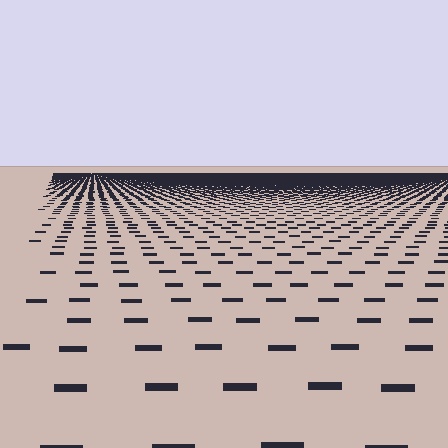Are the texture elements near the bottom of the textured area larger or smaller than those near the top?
Larger. Near the bottom, elements are closer to the viewer and appear at a bigger on-screen size.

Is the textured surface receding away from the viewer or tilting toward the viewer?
The surface is receding away from the viewer. Texture elements get smaller and denser toward the top.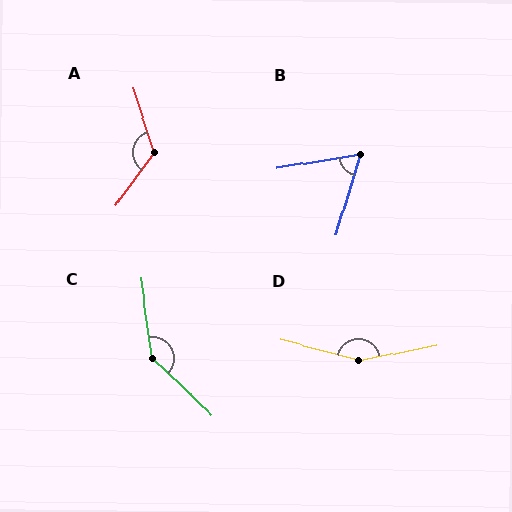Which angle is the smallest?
B, at approximately 64 degrees.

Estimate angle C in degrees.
Approximately 141 degrees.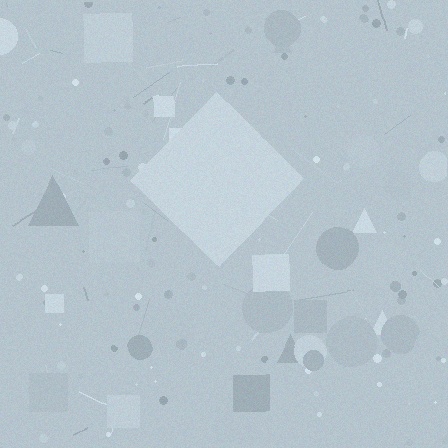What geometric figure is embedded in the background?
A diamond is embedded in the background.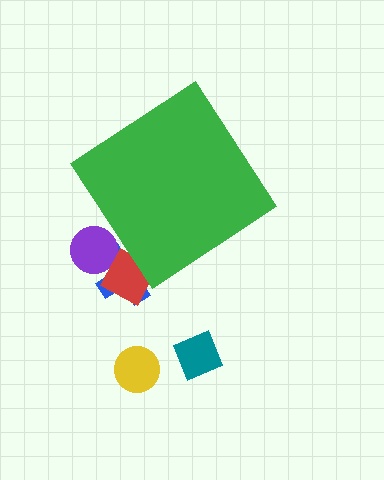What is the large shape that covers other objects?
A green diamond.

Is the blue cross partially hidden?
Yes, the blue cross is partially hidden behind the green diamond.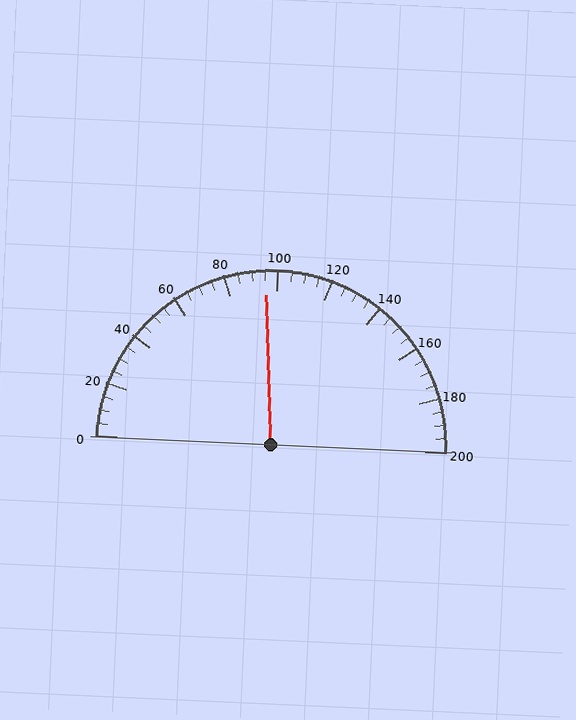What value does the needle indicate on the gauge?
The needle indicates approximately 95.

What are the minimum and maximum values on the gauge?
The gauge ranges from 0 to 200.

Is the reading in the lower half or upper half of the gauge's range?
The reading is in the lower half of the range (0 to 200).